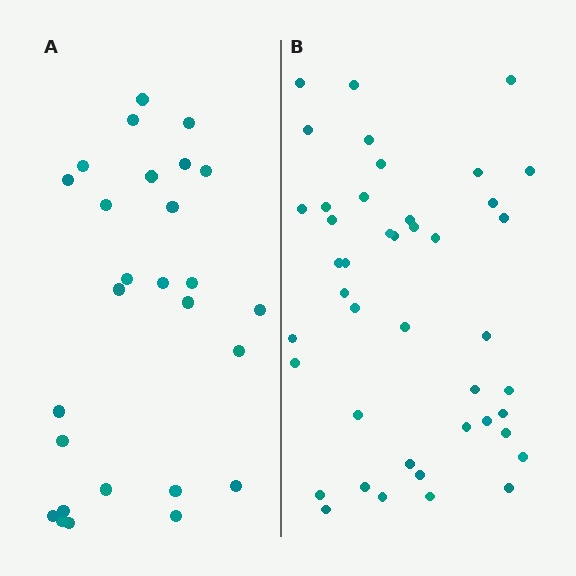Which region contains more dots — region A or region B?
Region B (the right region) has more dots.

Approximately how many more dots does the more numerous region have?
Region B has approximately 15 more dots than region A.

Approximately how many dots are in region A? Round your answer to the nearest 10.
About 30 dots. (The exact count is 27, which rounds to 30.)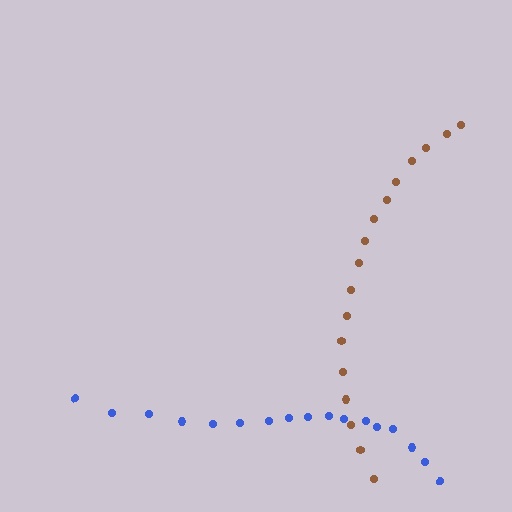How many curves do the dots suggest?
There are 2 distinct paths.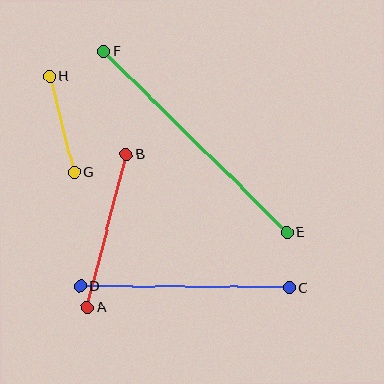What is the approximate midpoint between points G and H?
The midpoint is at approximately (62, 124) pixels.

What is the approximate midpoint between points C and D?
The midpoint is at approximately (185, 287) pixels.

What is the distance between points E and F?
The distance is approximately 257 pixels.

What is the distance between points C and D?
The distance is approximately 209 pixels.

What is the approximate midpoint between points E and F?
The midpoint is at approximately (195, 142) pixels.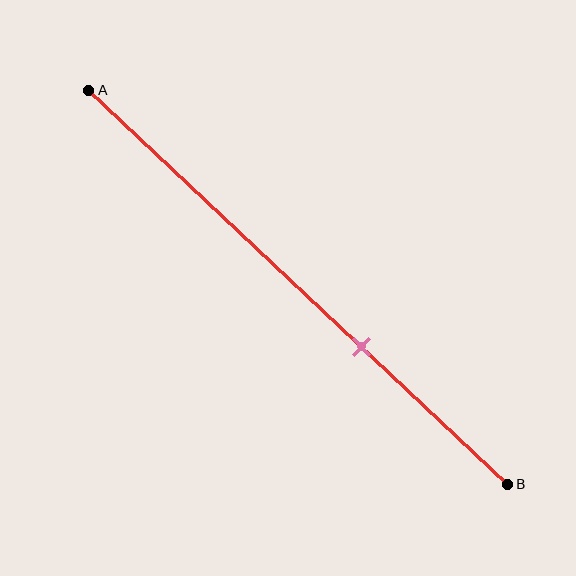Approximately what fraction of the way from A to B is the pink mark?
The pink mark is approximately 65% of the way from A to B.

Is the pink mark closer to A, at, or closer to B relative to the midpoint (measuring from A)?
The pink mark is closer to point B than the midpoint of segment AB.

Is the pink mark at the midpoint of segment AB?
No, the mark is at about 65% from A, not at the 50% midpoint.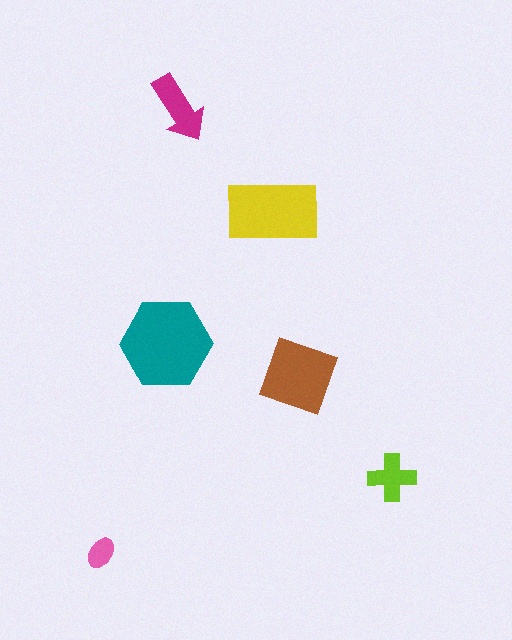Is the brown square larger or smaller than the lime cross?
Larger.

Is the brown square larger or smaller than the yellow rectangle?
Smaller.